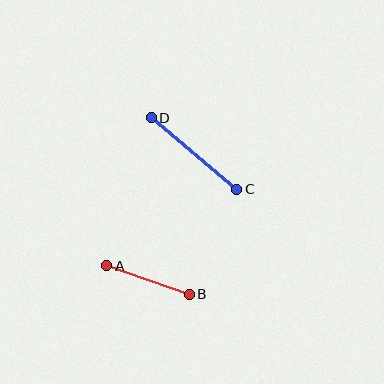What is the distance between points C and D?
The distance is approximately 112 pixels.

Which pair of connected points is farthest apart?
Points C and D are farthest apart.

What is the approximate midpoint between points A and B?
The midpoint is at approximately (148, 280) pixels.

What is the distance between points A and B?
The distance is approximately 88 pixels.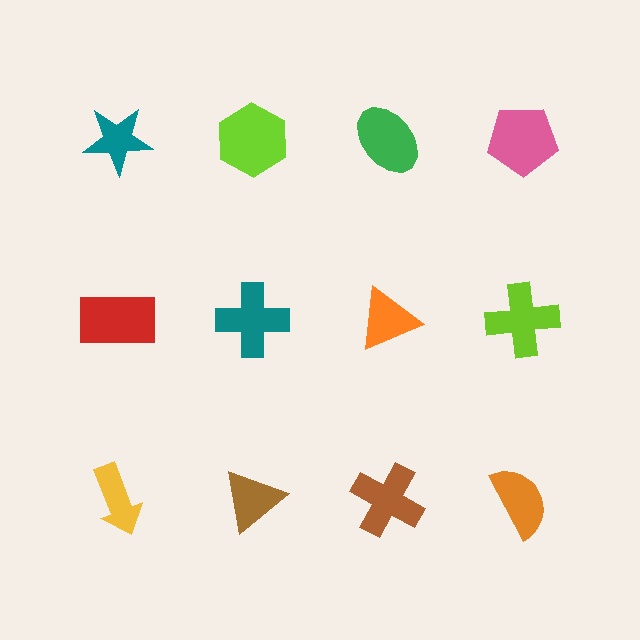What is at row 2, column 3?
An orange triangle.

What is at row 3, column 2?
A brown triangle.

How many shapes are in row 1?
4 shapes.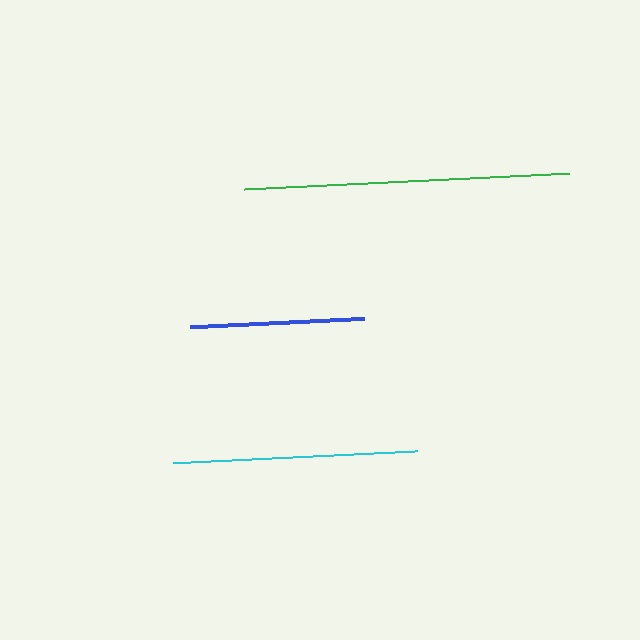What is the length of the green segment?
The green segment is approximately 326 pixels long.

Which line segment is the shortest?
The blue line is the shortest at approximately 174 pixels.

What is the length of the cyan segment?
The cyan segment is approximately 244 pixels long.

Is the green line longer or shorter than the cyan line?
The green line is longer than the cyan line.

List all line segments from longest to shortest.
From longest to shortest: green, cyan, blue.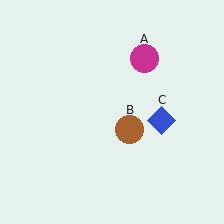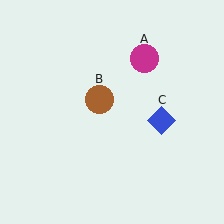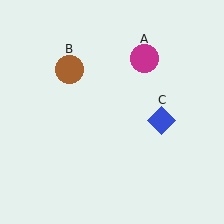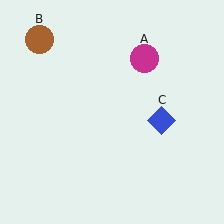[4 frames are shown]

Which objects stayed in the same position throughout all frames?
Magenta circle (object A) and blue diamond (object C) remained stationary.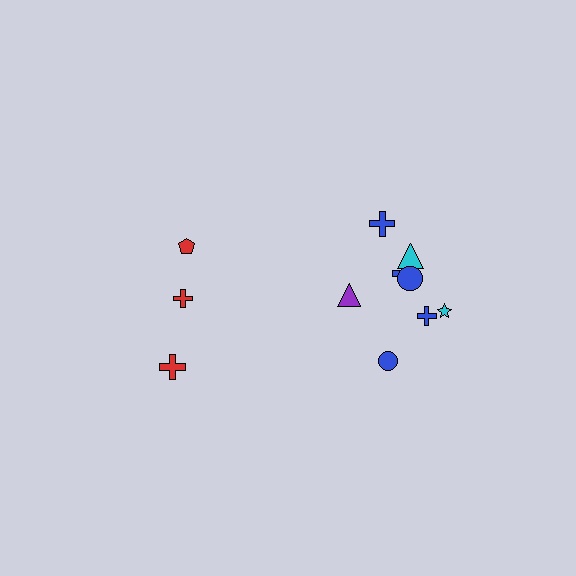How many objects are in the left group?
There are 3 objects.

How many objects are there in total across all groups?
There are 11 objects.